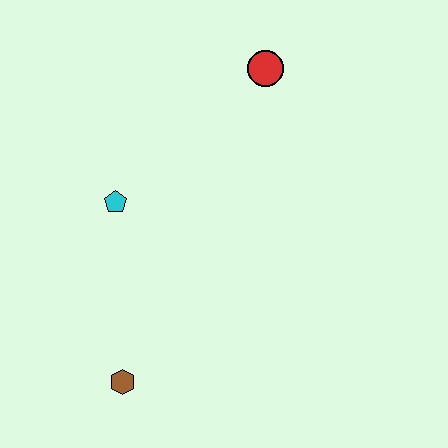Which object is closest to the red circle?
The cyan pentagon is closest to the red circle.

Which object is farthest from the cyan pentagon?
The red circle is farthest from the cyan pentagon.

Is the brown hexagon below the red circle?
Yes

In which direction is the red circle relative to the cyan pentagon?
The red circle is to the right of the cyan pentagon.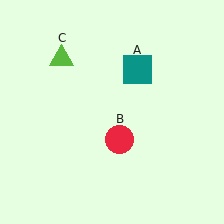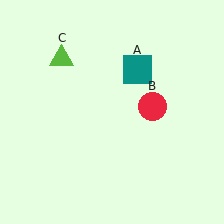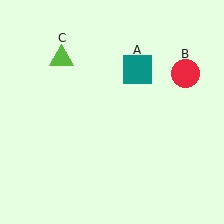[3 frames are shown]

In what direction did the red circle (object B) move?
The red circle (object B) moved up and to the right.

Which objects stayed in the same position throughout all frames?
Teal square (object A) and lime triangle (object C) remained stationary.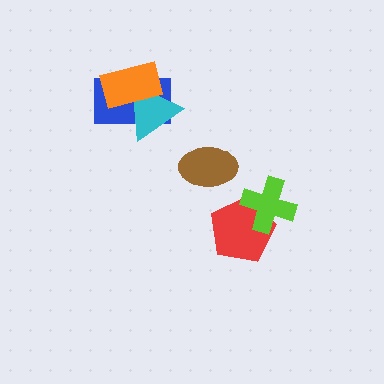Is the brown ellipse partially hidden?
No, no other shape covers it.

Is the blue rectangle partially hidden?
Yes, it is partially covered by another shape.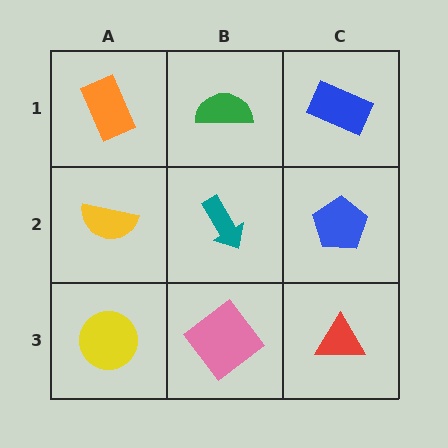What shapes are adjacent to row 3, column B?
A teal arrow (row 2, column B), a yellow circle (row 3, column A), a red triangle (row 3, column C).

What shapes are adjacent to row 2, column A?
An orange rectangle (row 1, column A), a yellow circle (row 3, column A), a teal arrow (row 2, column B).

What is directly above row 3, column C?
A blue pentagon.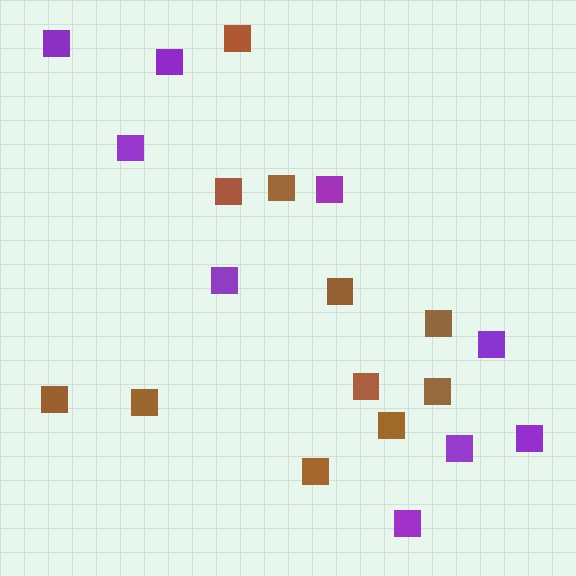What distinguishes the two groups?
There are 2 groups: one group of brown squares (11) and one group of purple squares (9).